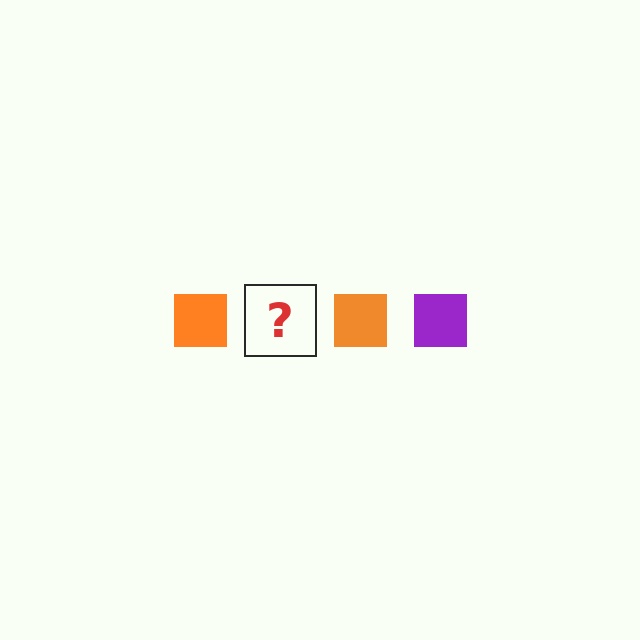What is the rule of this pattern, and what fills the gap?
The rule is that the pattern cycles through orange, purple squares. The gap should be filled with a purple square.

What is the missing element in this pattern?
The missing element is a purple square.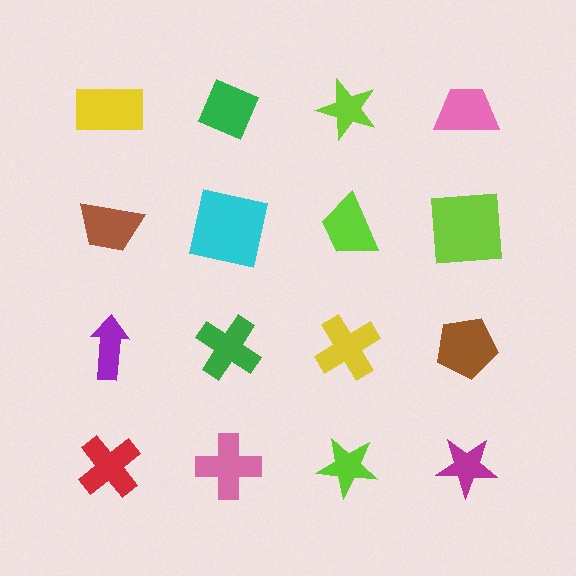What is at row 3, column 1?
A purple arrow.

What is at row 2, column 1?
A brown trapezoid.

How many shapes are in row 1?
4 shapes.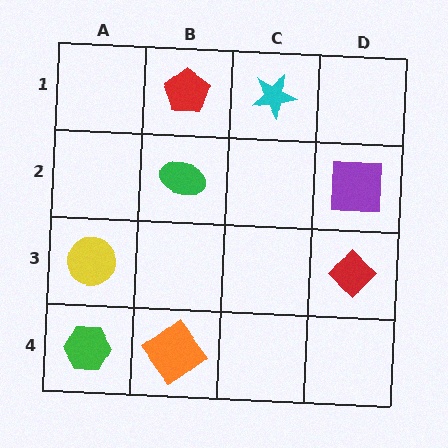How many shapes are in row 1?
2 shapes.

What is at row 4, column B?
An orange diamond.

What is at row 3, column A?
A yellow circle.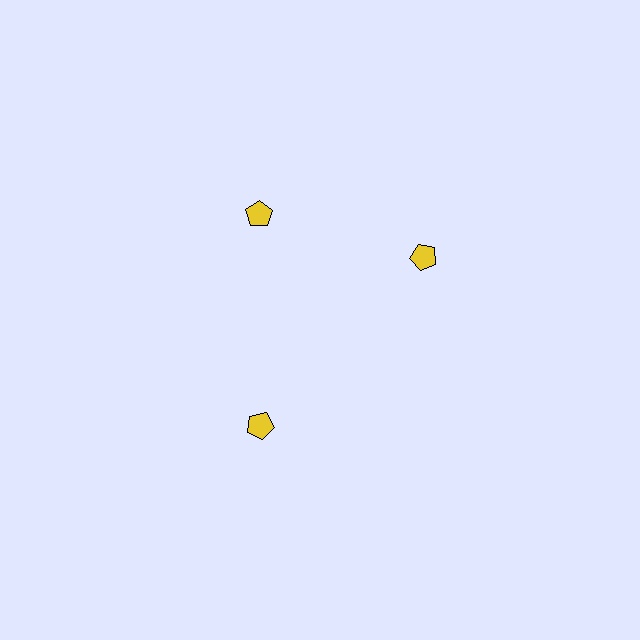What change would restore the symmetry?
The symmetry would be restored by rotating it back into even spacing with its neighbors so that all 3 pentagons sit at equal angles and equal distance from the center.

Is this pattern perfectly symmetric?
No. The 3 yellow pentagons are arranged in a ring, but one element near the 3 o'clock position is rotated out of alignment along the ring, breaking the 3-fold rotational symmetry.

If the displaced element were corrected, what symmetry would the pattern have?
It would have 3-fold rotational symmetry — the pattern would map onto itself every 120 degrees.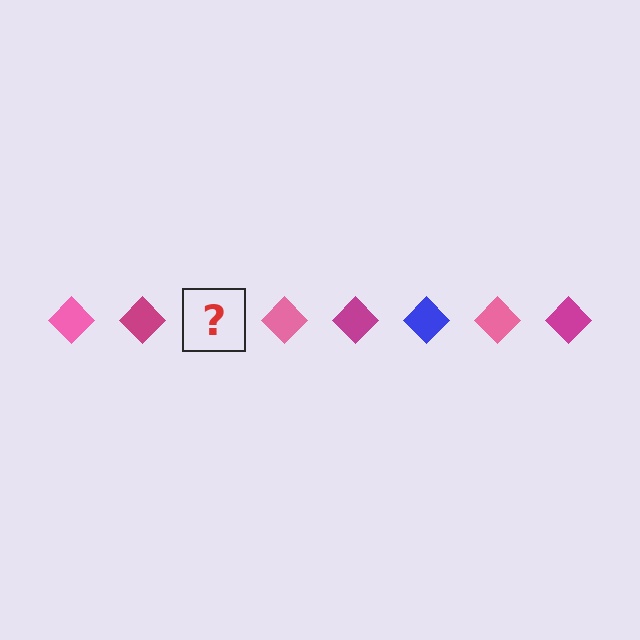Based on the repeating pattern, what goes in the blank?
The blank should be a blue diamond.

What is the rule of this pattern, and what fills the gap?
The rule is that the pattern cycles through pink, magenta, blue diamonds. The gap should be filled with a blue diamond.